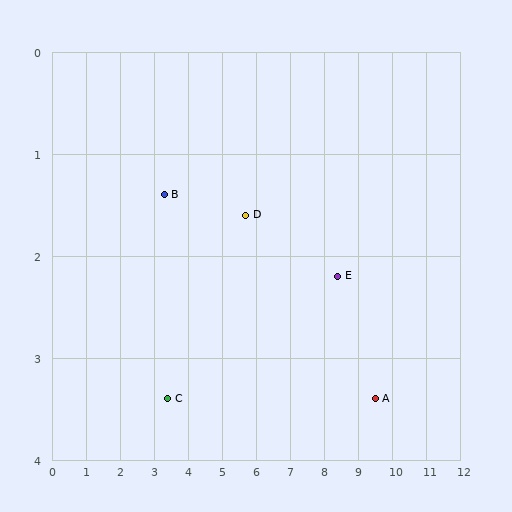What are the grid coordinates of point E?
Point E is at approximately (8.4, 2.2).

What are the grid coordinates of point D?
Point D is at approximately (5.7, 1.6).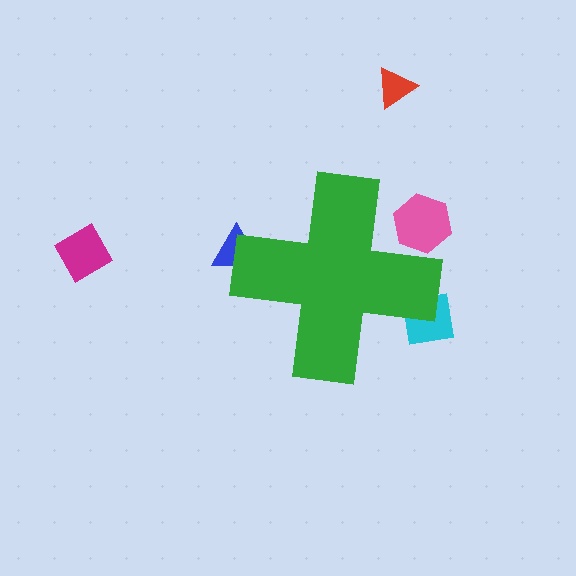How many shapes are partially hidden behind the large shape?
3 shapes are partially hidden.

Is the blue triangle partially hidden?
Yes, the blue triangle is partially hidden behind the green cross.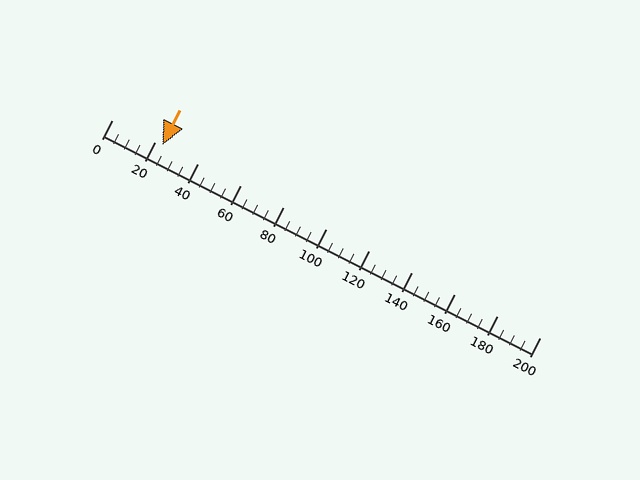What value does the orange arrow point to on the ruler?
The orange arrow points to approximately 23.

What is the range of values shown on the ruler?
The ruler shows values from 0 to 200.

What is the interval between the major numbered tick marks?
The major tick marks are spaced 20 units apart.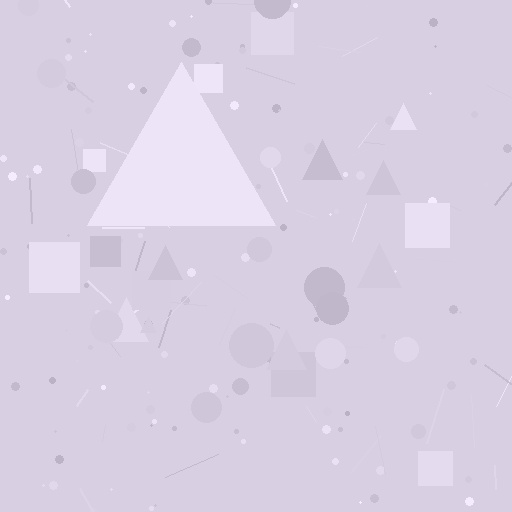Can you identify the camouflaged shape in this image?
The camouflaged shape is a triangle.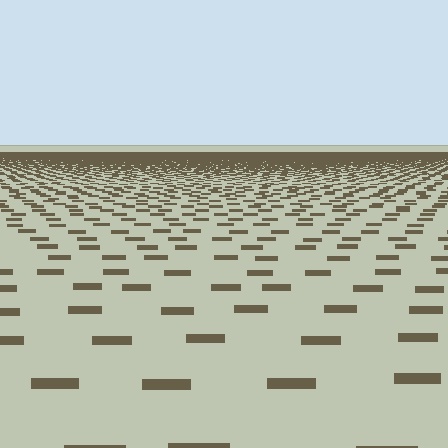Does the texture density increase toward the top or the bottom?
Density increases toward the top.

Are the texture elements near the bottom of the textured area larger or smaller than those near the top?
Larger. Near the bottom, elements are closer to the viewer and appear at a bigger on-screen size.